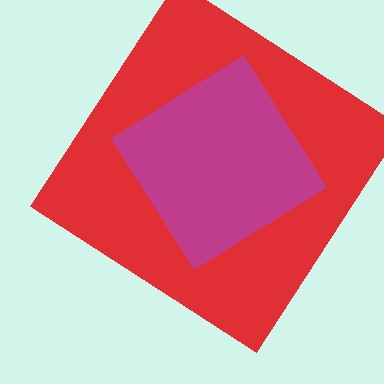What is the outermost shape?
The red diamond.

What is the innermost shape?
The magenta diamond.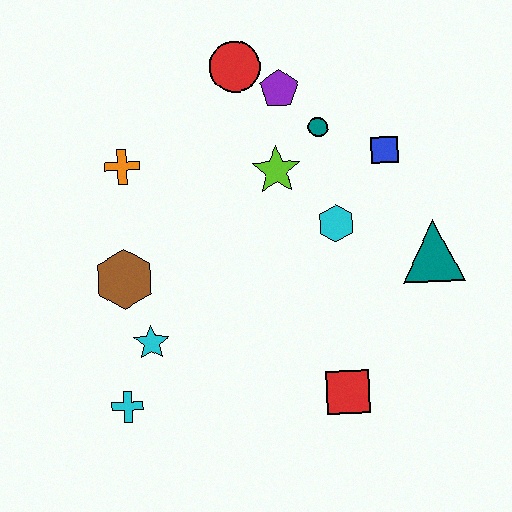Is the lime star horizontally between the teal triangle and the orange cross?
Yes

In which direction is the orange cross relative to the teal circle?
The orange cross is to the left of the teal circle.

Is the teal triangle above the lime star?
No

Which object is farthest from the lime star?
The cyan cross is farthest from the lime star.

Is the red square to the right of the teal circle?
Yes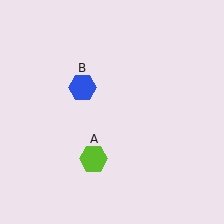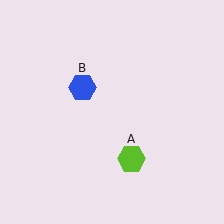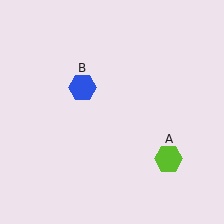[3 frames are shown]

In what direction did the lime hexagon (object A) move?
The lime hexagon (object A) moved right.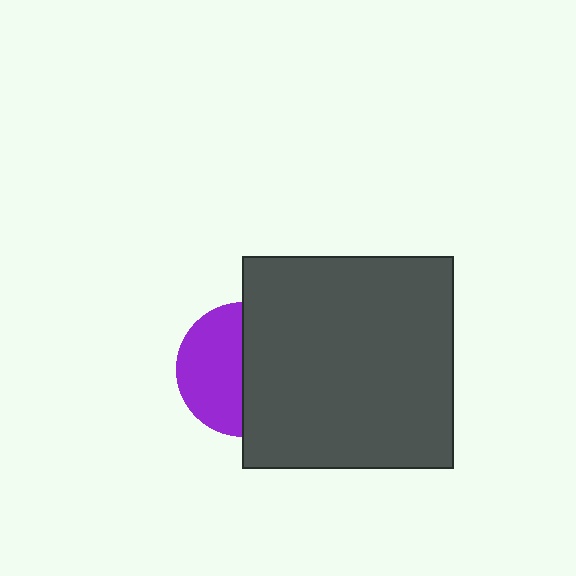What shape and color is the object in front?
The object in front is a dark gray square.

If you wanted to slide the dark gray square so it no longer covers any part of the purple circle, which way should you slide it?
Slide it right — that is the most direct way to separate the two shapes.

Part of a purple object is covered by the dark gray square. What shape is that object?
It is a circle.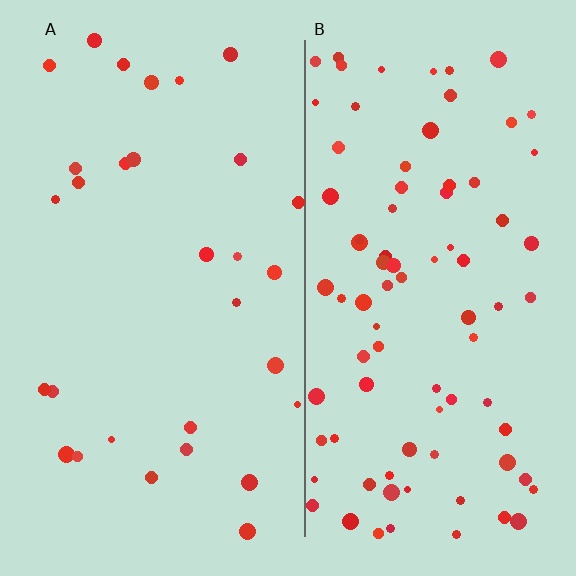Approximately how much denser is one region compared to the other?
Approximately 2.8× — region B over region A.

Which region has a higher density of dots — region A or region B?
B (the right).